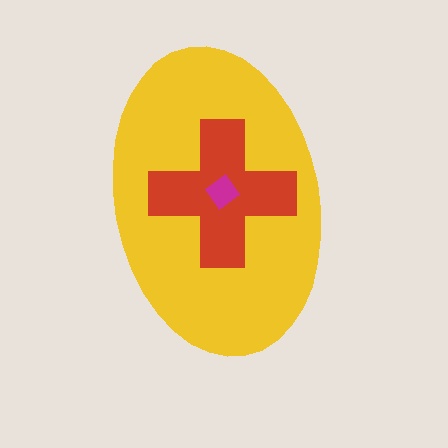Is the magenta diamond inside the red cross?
Yes.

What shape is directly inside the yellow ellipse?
The red cross.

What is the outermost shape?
The yellow ellipse.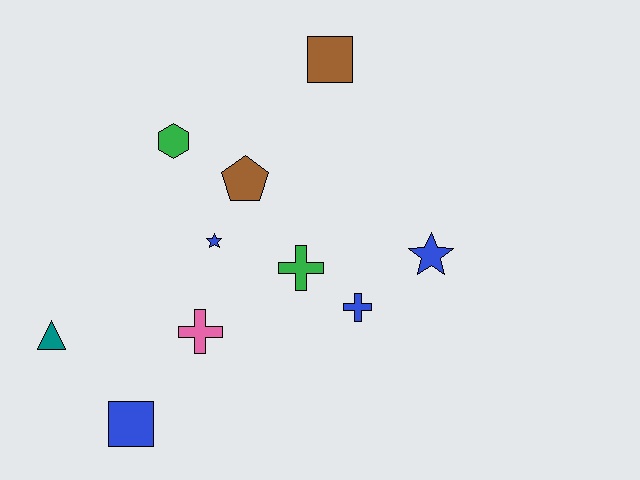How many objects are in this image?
There are 10 objects.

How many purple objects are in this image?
There are no purple objects.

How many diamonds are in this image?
There are no diamonds.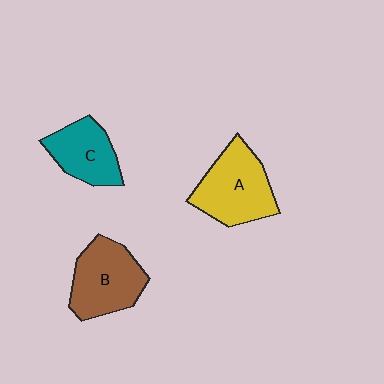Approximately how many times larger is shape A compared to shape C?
Approximately 1.4 times.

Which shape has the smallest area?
Shape C (teal).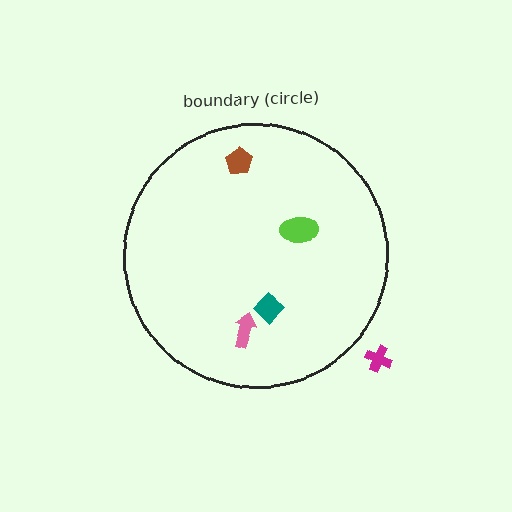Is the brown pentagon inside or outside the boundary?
Inside.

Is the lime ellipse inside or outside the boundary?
Inside.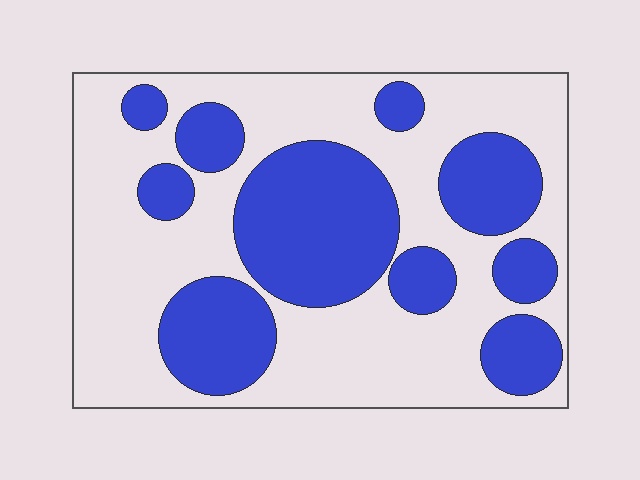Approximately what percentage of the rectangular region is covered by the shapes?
Approximately 40%.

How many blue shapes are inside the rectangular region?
10.